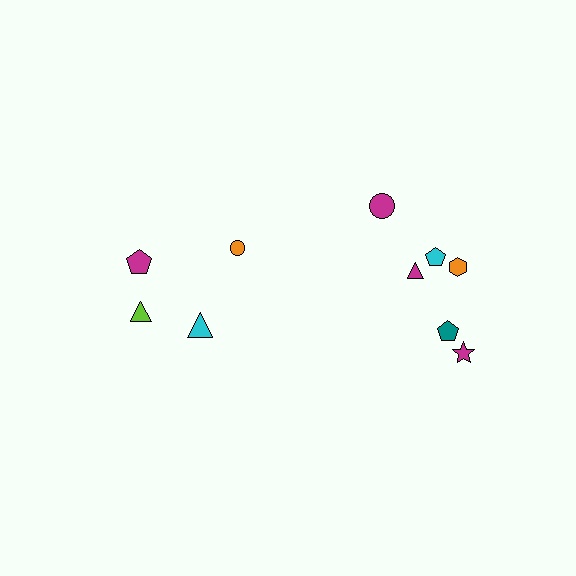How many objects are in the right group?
There are 6 objects.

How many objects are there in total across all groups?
There are 10 objects.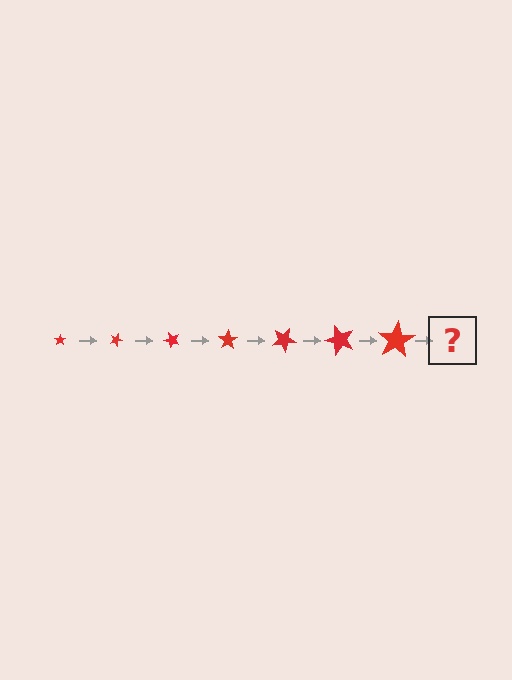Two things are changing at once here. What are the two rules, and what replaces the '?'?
The two rules are that the star grows larger each step and it rotates 25 degrees each step. The '?' should be a star, larger than the previous one and rotated 175 degrees from the start.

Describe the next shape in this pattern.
It should be a star, larger than the previous one and rotated 175 degrees from the start.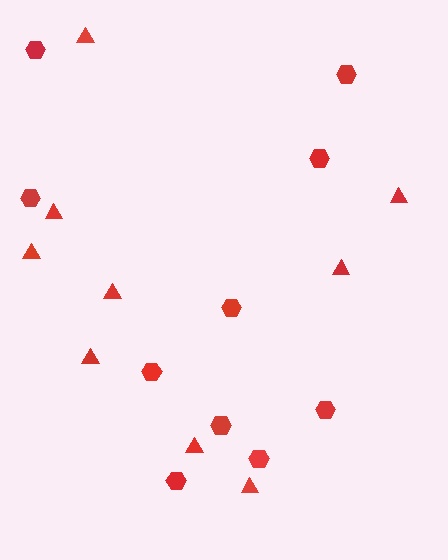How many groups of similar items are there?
There are 2 groups: one group of triangles (9) and one group of hexagons (10).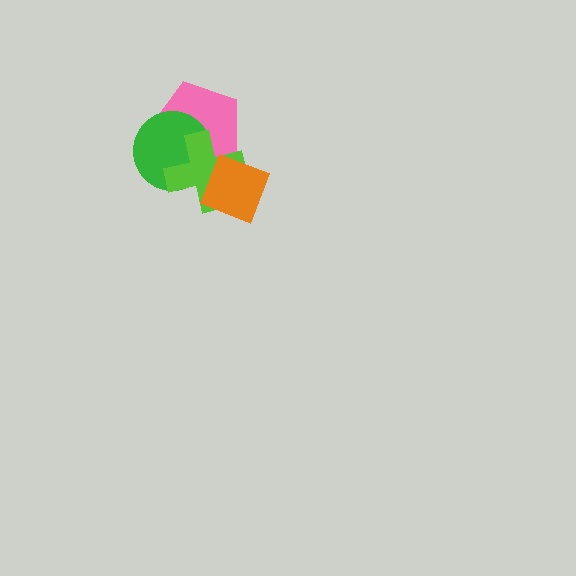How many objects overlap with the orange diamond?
2 objects overlap with the orange diamond.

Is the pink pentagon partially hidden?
Yes, it is partially covered by another shape.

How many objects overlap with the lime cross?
3 objects overlap with the lime cross.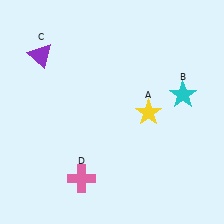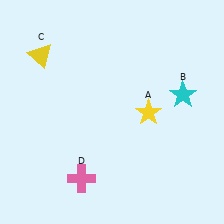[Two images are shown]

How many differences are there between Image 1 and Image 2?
There is 1 difference between the two images.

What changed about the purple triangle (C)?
In Image 1, C is purple. In Image 2, it changed to yellow.